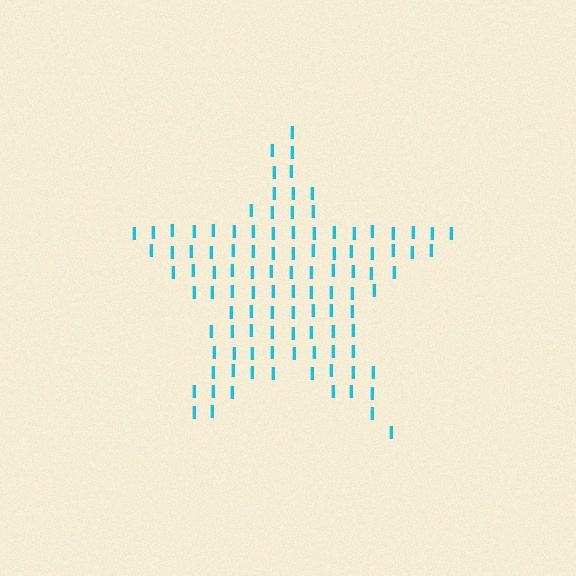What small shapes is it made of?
It is made of small letter I's.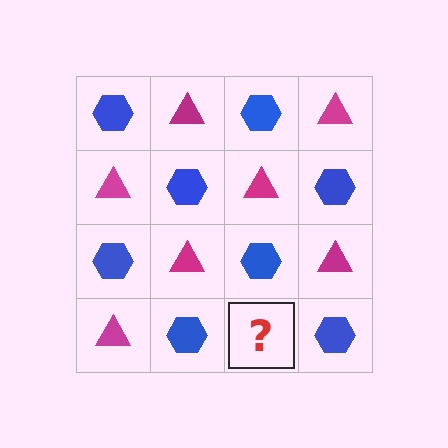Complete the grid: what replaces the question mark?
The question mark should be replaced with a magenta triangle.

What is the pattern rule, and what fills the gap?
The rule is that it alternates blue hexagon and magenta triangle in a checkerboard pattern. The gap should be filled with a magenta triangle.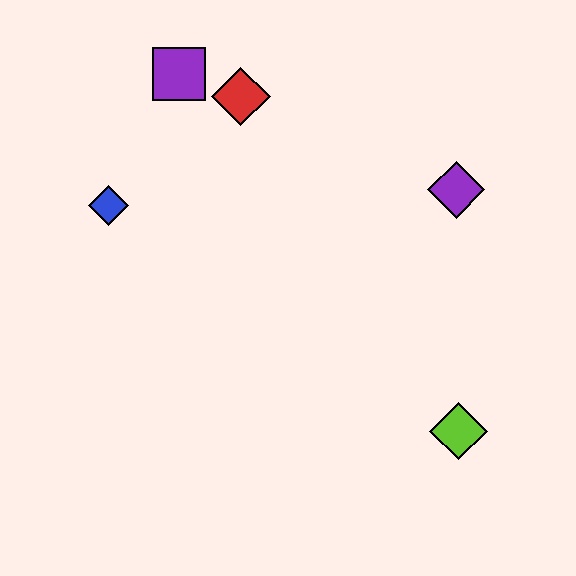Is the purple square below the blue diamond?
No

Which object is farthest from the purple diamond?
The blue diamond is farthest from the purple diamond.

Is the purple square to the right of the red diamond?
No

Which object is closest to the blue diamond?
The purple square is closest to the blue diamond.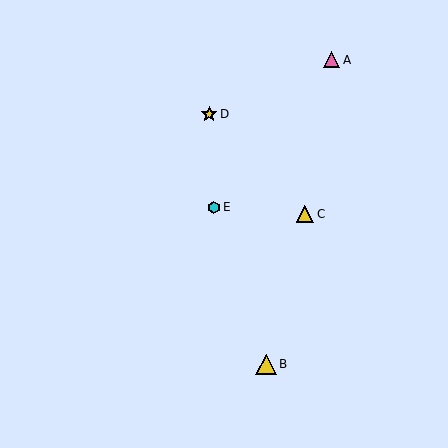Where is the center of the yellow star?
The center of the yellow star is at (209, 114).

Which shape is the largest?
The yellow triangle (labeled B) is the largest.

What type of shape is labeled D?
Shape D is a yellow star.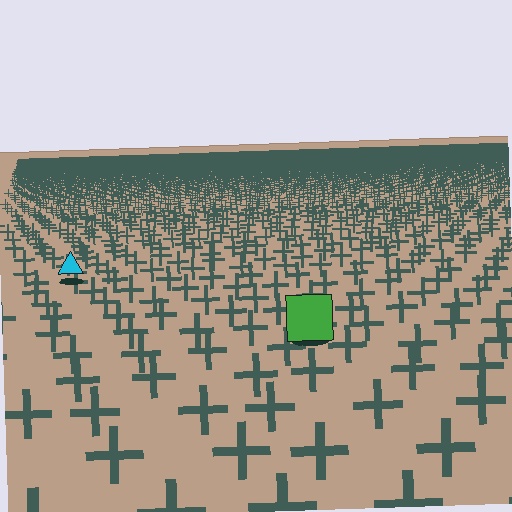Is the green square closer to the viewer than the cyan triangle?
Yes. The green square is closer — you can tell from the texture gradient: the ground texture is coarser near it.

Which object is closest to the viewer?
The green square is closest. The texture marks near it are larger and more spread out.